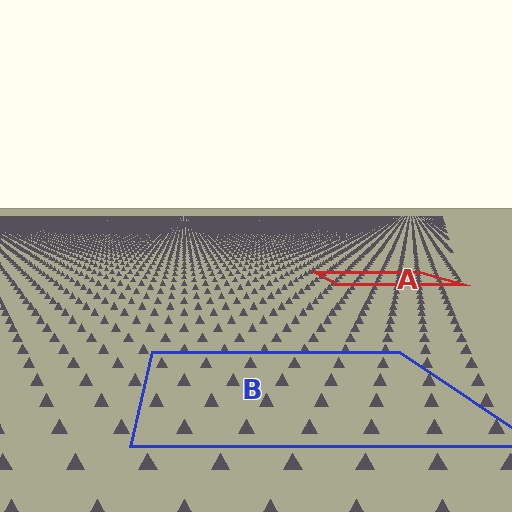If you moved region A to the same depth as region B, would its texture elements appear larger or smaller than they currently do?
They would appear larger. At a closer depth, the same texture elements are projected at a bigger on-screen size.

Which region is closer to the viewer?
Region B is closer. The texture elements there are larger and more spread out.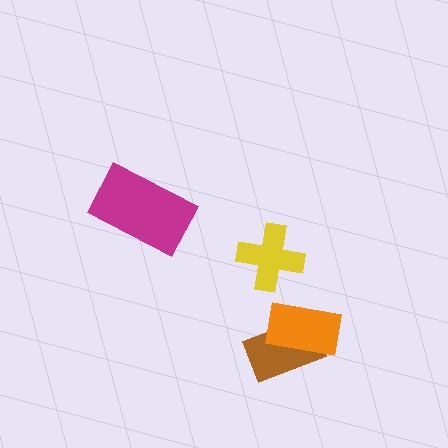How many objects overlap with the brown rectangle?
1 object overlaps with the brown rectangle.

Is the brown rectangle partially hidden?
Yes, it is partially covered by another shape.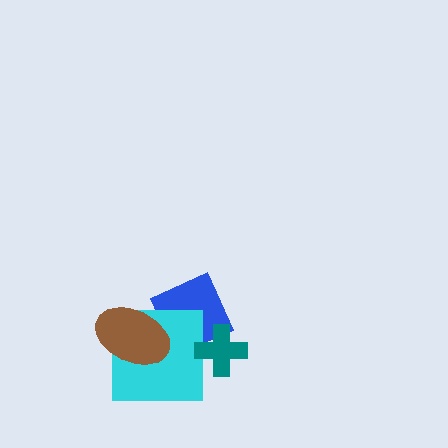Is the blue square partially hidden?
Yes, it is partially covered by another shape.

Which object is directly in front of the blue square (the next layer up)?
The cyan square is directly in front of the blue square.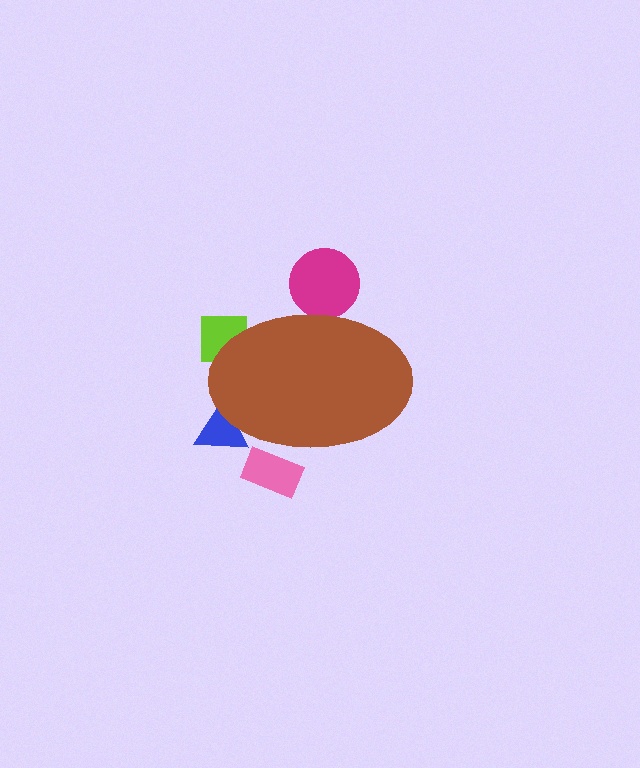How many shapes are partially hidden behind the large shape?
4 shapes are partially hidden.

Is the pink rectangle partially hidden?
Yes, the pink rectangle is partially hidden behind the brown ellipse.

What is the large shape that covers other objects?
A brown ellipse.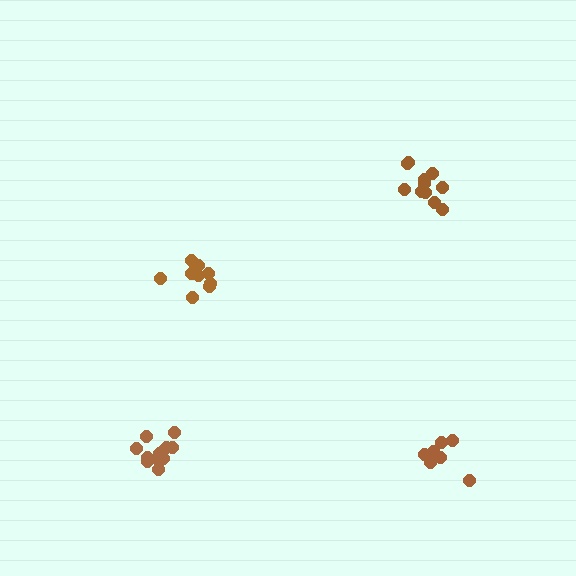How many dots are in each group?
Group 1: 9 dots, Group 2: 12 dots, Group 3: 7 dots, Group 4: 11 dots (39 total).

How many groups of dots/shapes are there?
There are 4 groups.